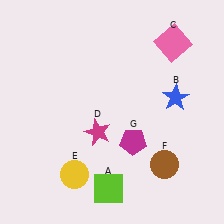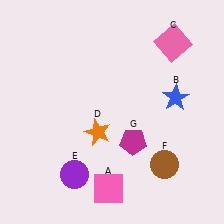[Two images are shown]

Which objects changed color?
A changed from lime to pink. D changed from magenta to orange. E changed from yellow to purple.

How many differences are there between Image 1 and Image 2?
There are 3 differences between the two images.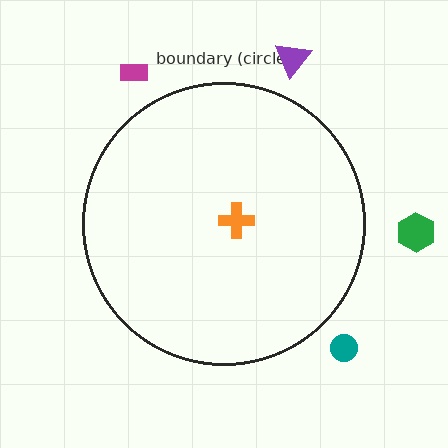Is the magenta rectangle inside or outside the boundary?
Outside.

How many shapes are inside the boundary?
1 inside, 4 outside.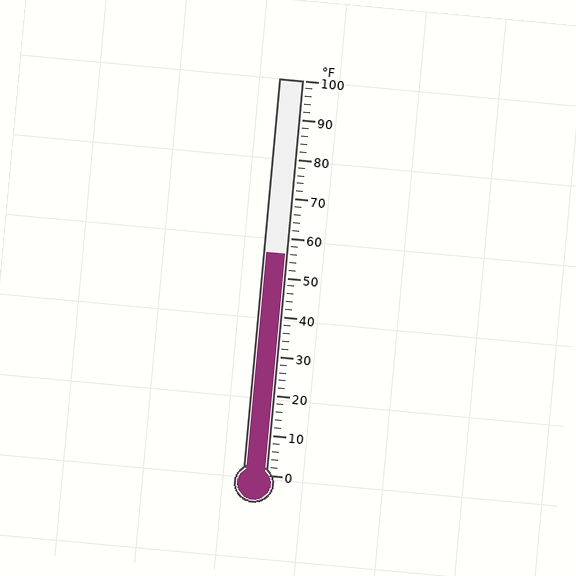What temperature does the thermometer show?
The thermometer shows approximately 56°F.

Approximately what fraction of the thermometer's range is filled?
The thermometer is filled to approximately 55% of its range.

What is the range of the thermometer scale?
The thermometer scale ranges from 0°F to 100°F.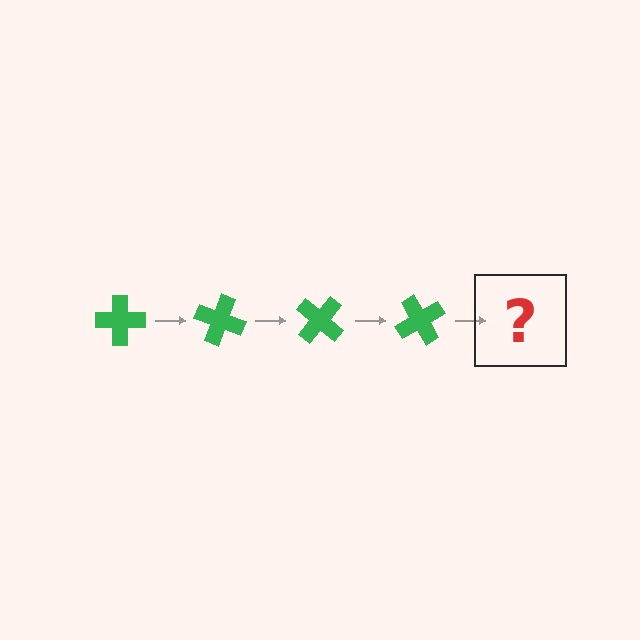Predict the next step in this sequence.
The next step is a green cross rotated 80 degrees.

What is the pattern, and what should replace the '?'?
The pattern is that the cross rotates 20 degrees each step. The '?' should be a green cross rotated 80 degrees.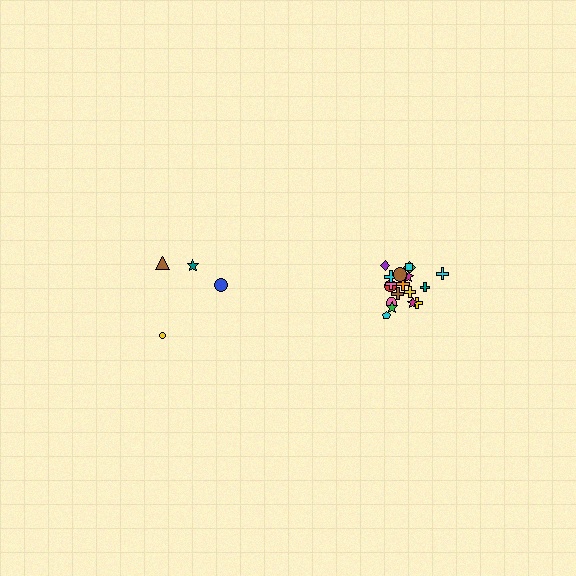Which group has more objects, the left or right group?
The right group.